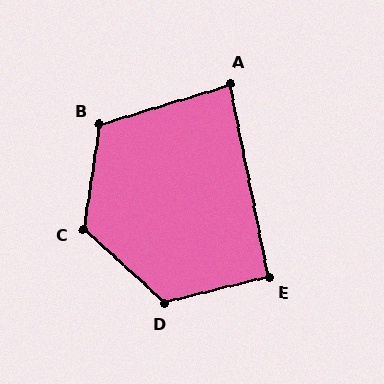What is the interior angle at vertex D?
Approximately 123 degrees (obtuse).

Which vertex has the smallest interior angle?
A, at approximately 84 degrees.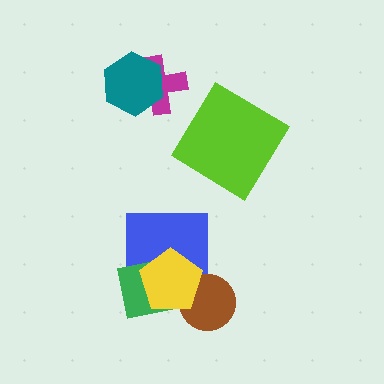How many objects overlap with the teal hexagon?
1 object overlaps with the teal hexagon.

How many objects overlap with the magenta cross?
1 object overlaps with the magenta cross.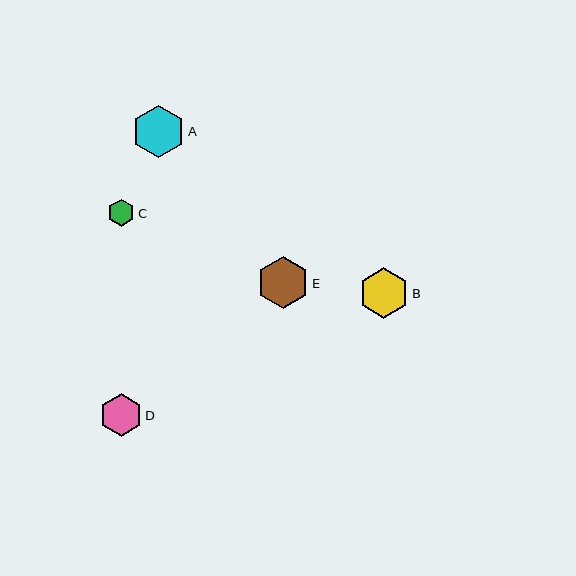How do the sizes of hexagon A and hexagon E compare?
Hexagon A and hexagon E are approximately the same size.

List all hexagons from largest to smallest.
From largest to smallest: A, E, B, D, C.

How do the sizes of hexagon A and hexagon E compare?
Hexagon A and hexagon E are approximately the same size.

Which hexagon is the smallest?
Hexagon C is the smallest with a size of approximately 27 pixels.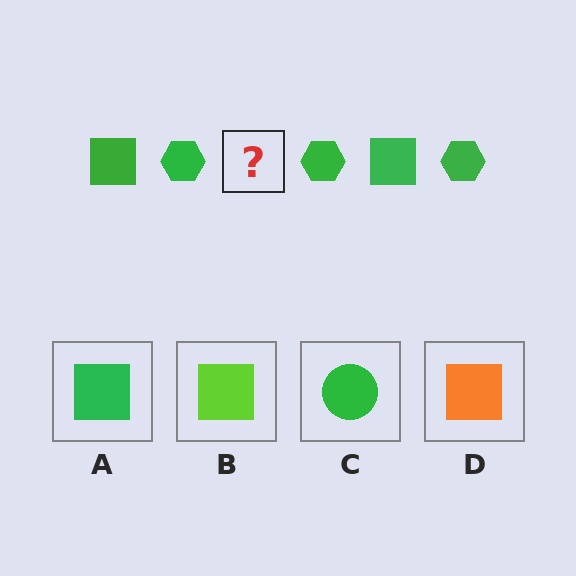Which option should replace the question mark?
Option A.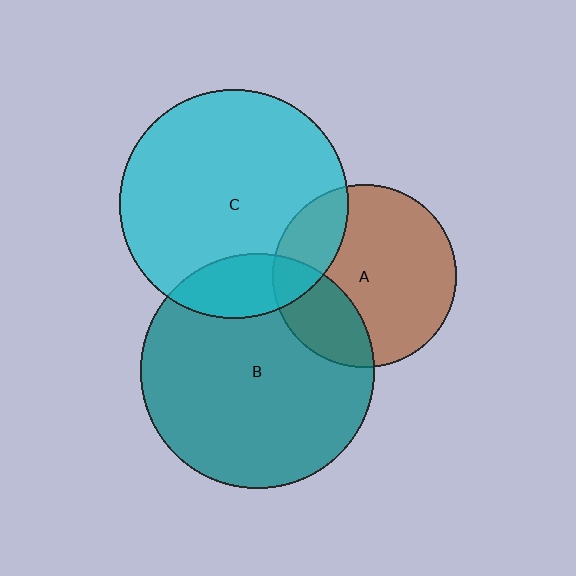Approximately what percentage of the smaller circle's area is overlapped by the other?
Approximately 15%.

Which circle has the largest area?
Circle B (teal).